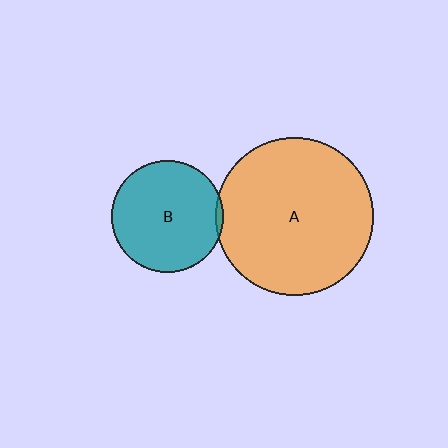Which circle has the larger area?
Circle A (orange).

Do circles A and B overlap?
Yes.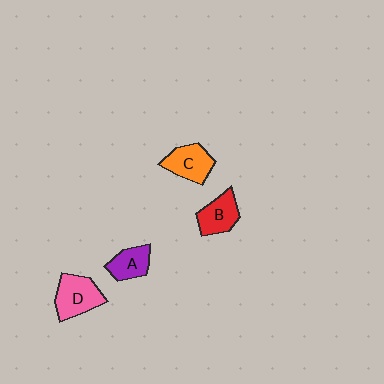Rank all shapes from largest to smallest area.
From largest to smallest: D (pink), C (orange), B (red), A (purple).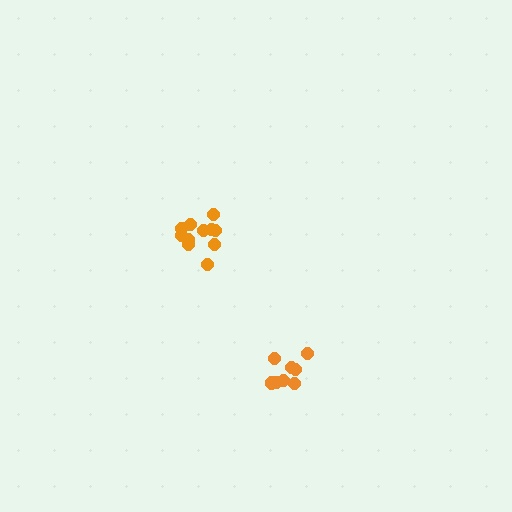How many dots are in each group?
Group 1: 11 dots, Group 2: 8 dots (19 total).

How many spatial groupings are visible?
There are 2 spatial groupings.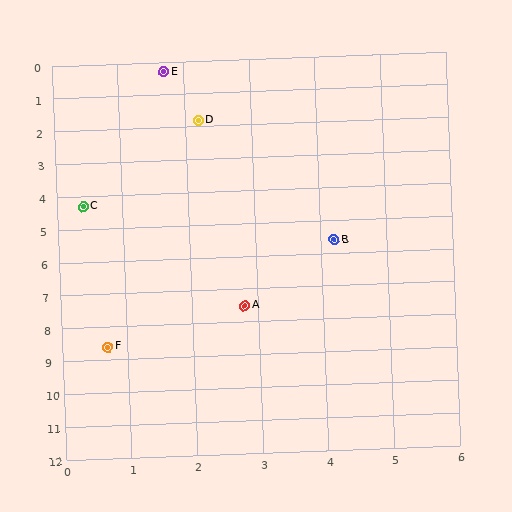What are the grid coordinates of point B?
Point B is at approximately (4.2, 5.6).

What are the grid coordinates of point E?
Point E is at approximately (1.7, 0.3).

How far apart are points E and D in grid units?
Points E and D are about 1.6 grid units apart.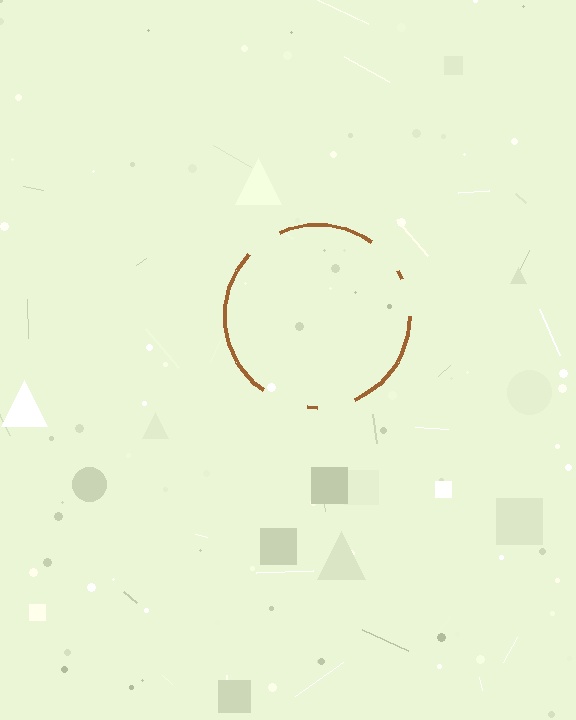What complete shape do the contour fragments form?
The contour fragments form a circle.